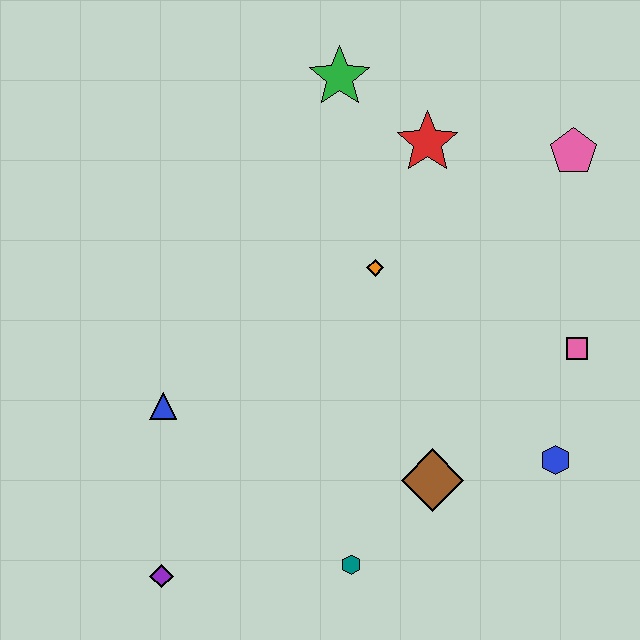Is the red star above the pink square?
Yes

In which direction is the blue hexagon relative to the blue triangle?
The blue hexagon is to the right of the blue triangle.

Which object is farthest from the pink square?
The purple diamond is farthest from the pink square.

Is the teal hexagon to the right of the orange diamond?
No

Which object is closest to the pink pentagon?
The red star is closest to the pink pentagon.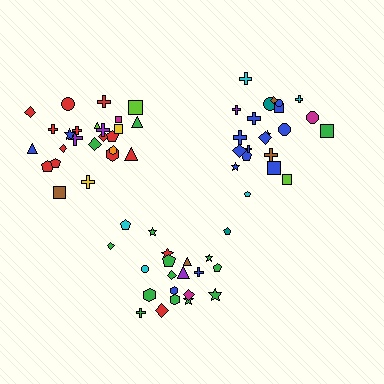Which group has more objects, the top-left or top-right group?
The top-left group.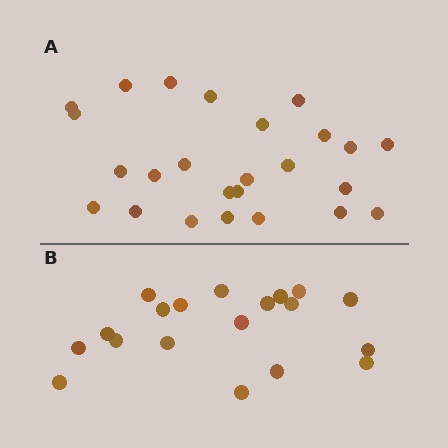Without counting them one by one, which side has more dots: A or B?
Region A (the top region) has more dots.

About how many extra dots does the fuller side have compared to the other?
Region A has about 6 more dots than region B.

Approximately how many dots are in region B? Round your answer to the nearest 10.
About 20 dots. (The exact count is 19, which rounds to 20.)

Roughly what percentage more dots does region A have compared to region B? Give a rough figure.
About 30% more.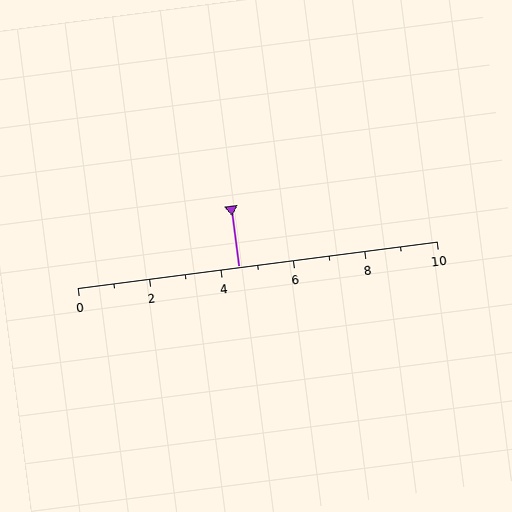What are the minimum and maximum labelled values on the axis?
The axis runs from 0 to 10.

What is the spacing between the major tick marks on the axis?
The major ticks are spaced 2 apart.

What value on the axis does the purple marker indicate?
The marker indicates approximately 4.5.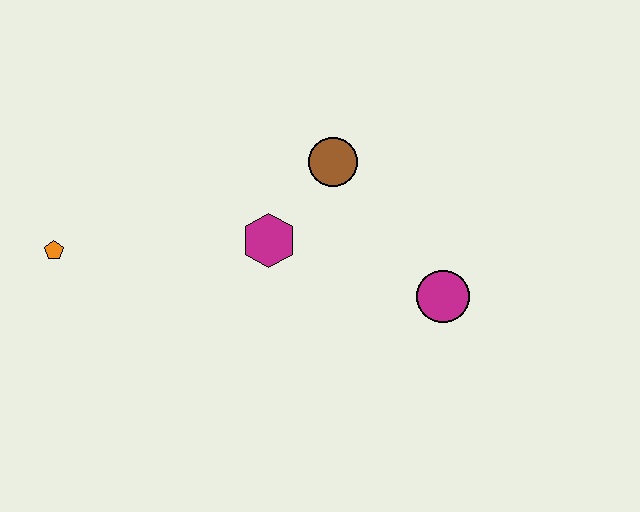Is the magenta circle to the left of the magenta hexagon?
No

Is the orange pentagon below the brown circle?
Yes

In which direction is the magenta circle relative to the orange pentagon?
The magenta circle is to the right of the orange pentagon.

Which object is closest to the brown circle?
The magenta hexagon is closest to the brown circle.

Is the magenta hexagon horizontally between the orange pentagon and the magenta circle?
Yes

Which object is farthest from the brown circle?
The orange pentagon is farthest from the brown circle.